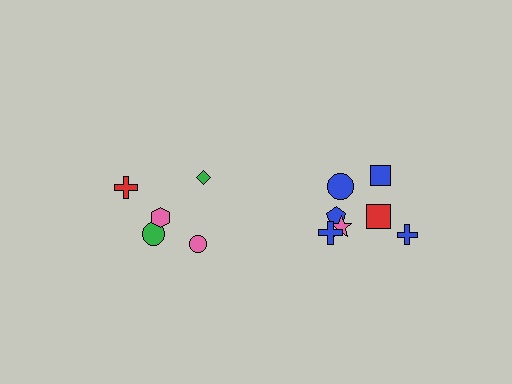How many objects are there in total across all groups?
There are 12 objects.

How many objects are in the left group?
There are 5 objects.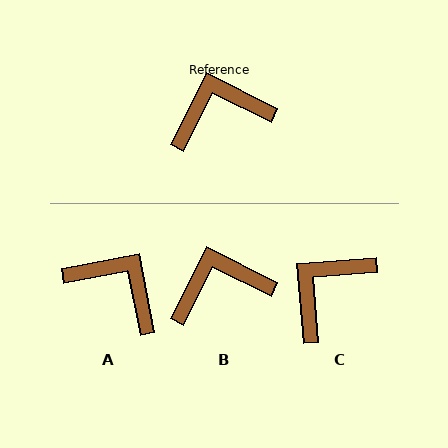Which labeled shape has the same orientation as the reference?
B.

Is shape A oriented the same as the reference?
No, it is off by about 53 degrees.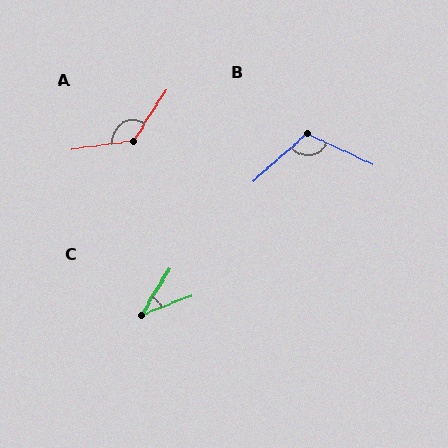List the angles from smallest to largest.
C (37°), B (114°), A (130°).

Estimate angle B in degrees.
Approximately 114 degrees.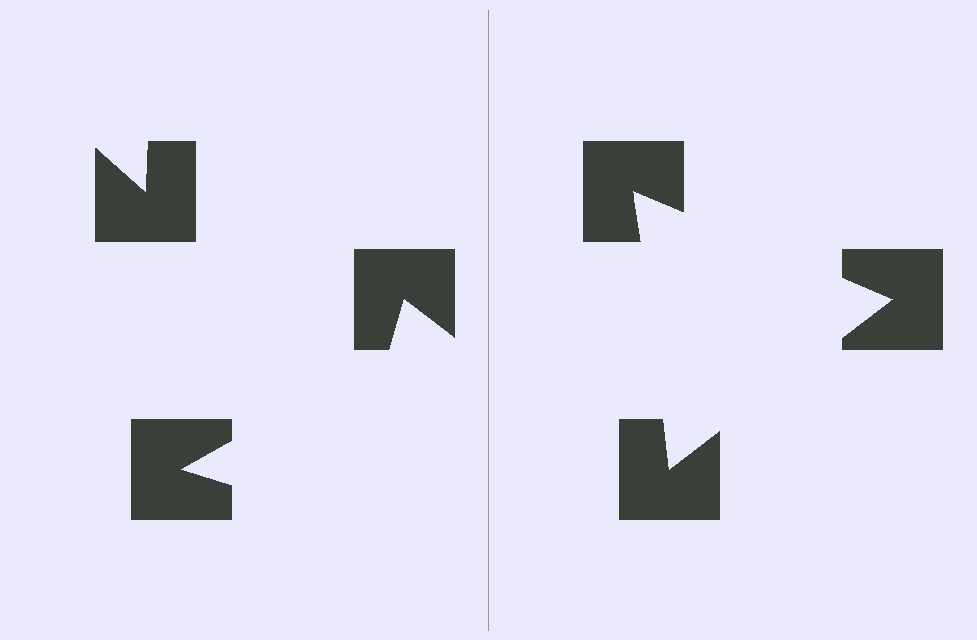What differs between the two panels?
The notched squares are positioned identically on both sides; only the wedge orientations differ. On the right they align to a triangle; on the left they are misaligned.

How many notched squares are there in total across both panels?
6 — 3 on each side.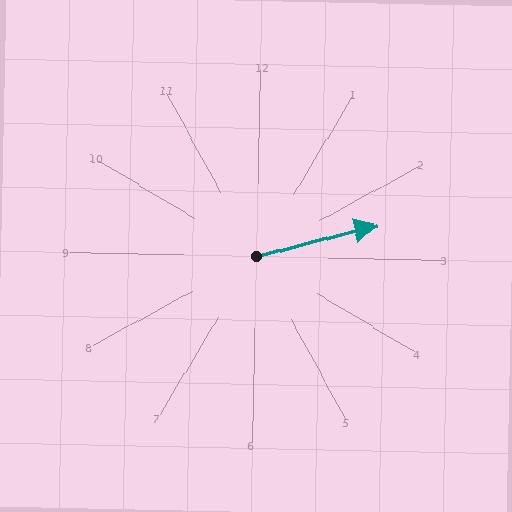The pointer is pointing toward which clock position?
Roughly 2 o'clock.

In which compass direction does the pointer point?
East.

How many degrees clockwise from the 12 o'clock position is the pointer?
Approximately 74 degrees.